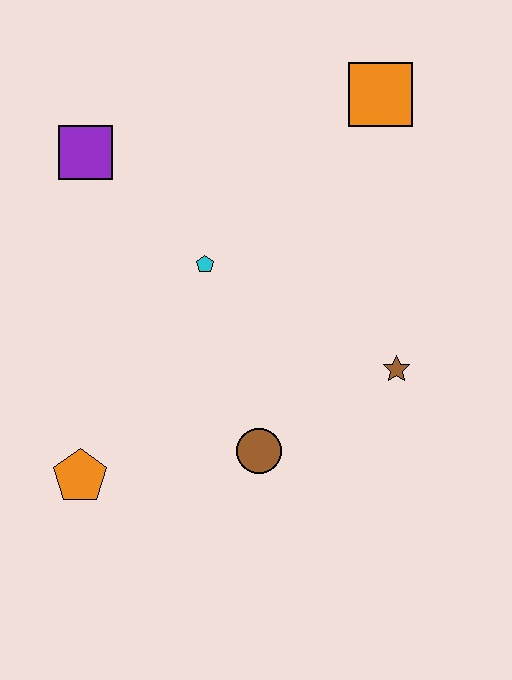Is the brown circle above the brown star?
No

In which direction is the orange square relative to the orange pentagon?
The orange square is above the orange pentagon.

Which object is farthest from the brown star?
The purple square is farthest from the brown star.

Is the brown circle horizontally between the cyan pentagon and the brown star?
Yes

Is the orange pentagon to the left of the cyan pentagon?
Yes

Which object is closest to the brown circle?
The brown star is closest to the brown circle.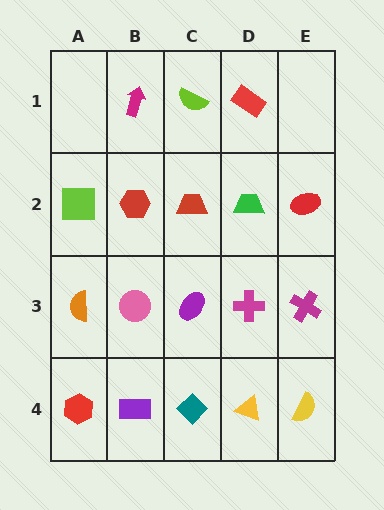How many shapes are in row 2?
5 shapes.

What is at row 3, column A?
An orange semicircle.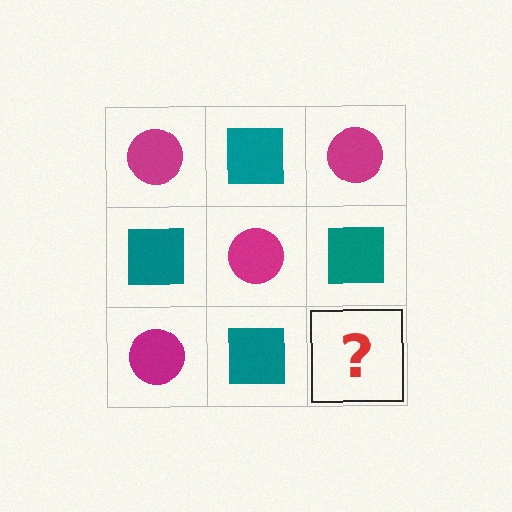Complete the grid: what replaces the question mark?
The question mark should be replaced with a magenta circle.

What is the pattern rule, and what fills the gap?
The rule is that it alternates magenta circle and teal square in a checkerboard pattern. The gap should be filled with a magenta circle.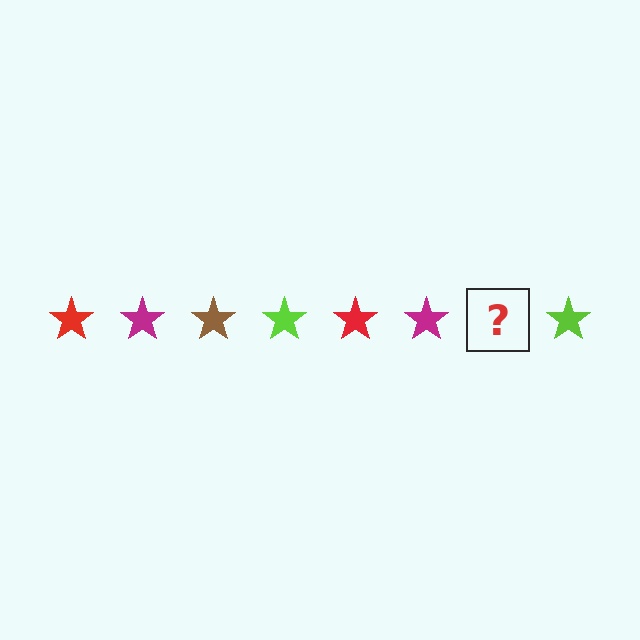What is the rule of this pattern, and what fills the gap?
The rule is that the pattern cycles through red, magenta, brown, lime stars. The gap should be filled with a brown star.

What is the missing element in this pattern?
The missing element is a brown star.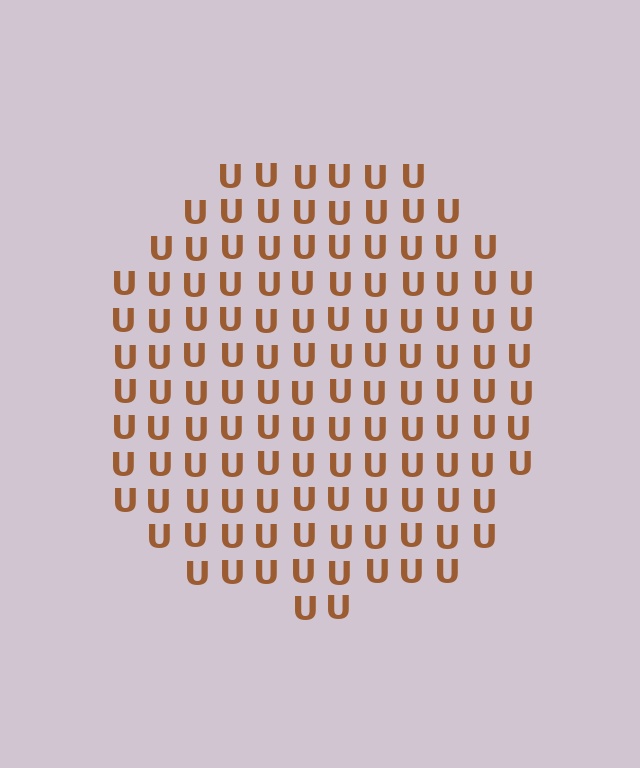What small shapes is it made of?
It is made of small letter U's.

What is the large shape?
The large shape is a circle.